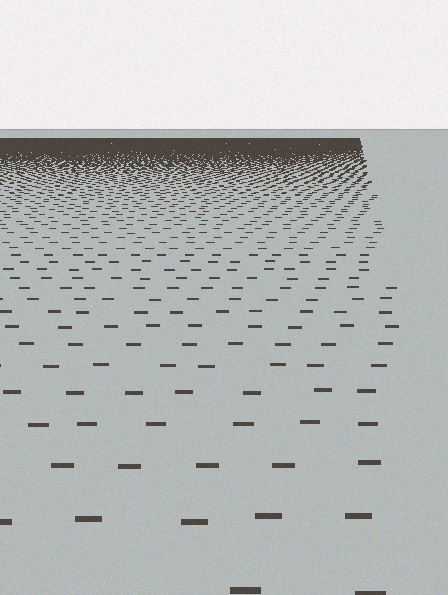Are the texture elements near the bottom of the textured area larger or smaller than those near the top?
Larger. Near the bottom, elements are closer to the viewer and appear at a bigger on-screen size.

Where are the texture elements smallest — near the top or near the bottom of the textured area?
Near the top.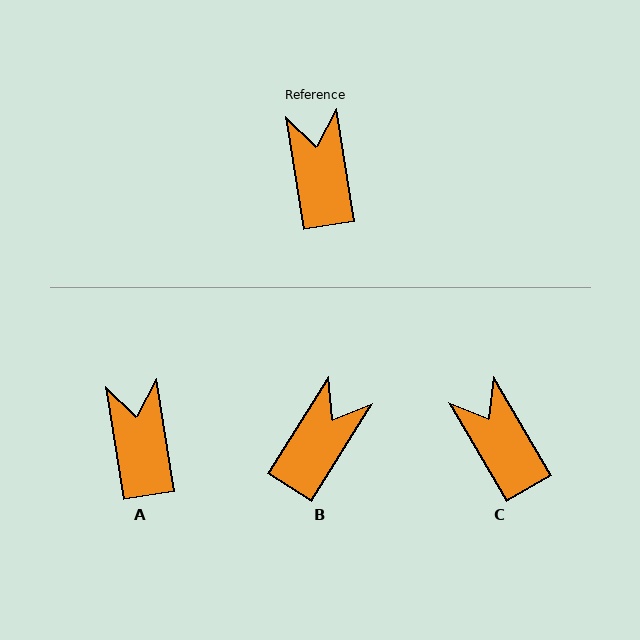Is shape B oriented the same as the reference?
No, it is off by about 41 degrees.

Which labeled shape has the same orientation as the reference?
A.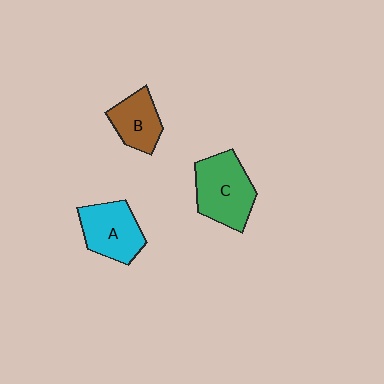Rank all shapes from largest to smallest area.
From largest to smallest: C (green), A (cyan), B (brown).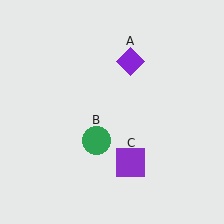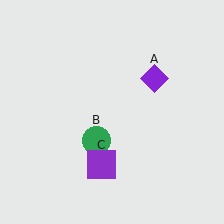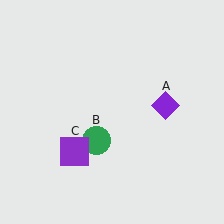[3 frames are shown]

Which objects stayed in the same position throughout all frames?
Green circle (object B) remained stationary.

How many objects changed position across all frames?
2 objects changed position: purple diamond (object A), purple square (object C).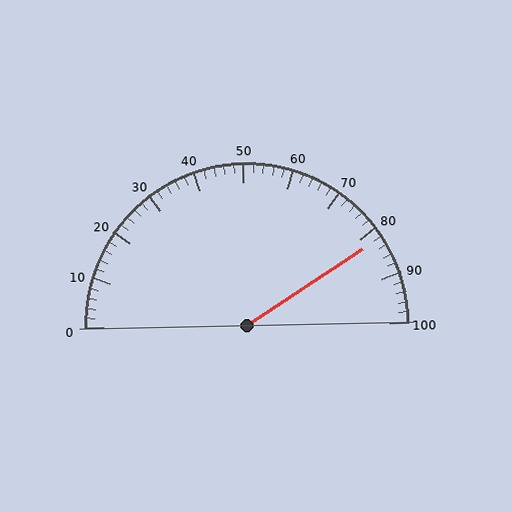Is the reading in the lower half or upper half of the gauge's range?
The reading is in the upper half of the range (0 to 100).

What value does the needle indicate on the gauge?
The needle indicates approximately 82.